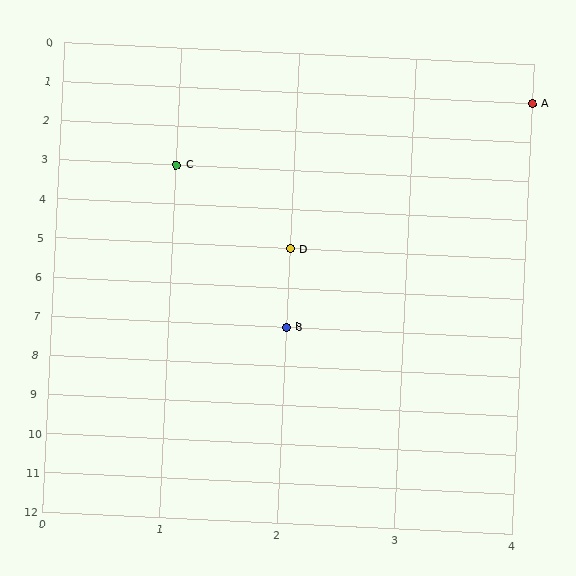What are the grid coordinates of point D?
Point D is at grid coordinates (2, 5).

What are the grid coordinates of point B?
Point B is at grid coordinates (2, 7).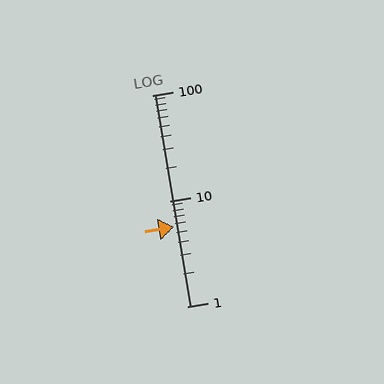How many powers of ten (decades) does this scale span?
The scale spans 2 decades, from 1 to 100.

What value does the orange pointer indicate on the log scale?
The pointer indicates approximately 5.6.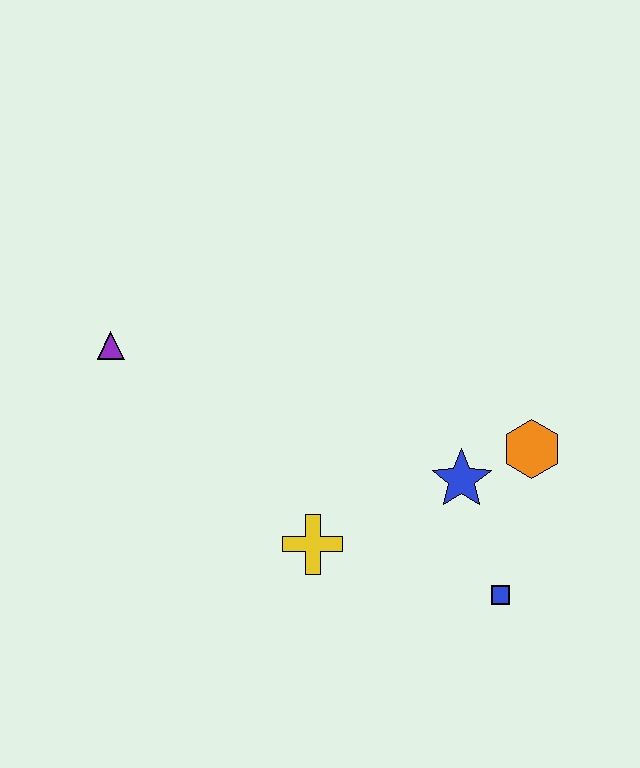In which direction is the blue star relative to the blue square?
The blue star is above the blue square.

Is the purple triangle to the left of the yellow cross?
Yes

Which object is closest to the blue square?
The blue star is closest to the blue square.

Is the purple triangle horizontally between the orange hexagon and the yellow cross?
No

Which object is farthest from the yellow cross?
The purple triangle is farthest from the yellow cross.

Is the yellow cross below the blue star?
Yes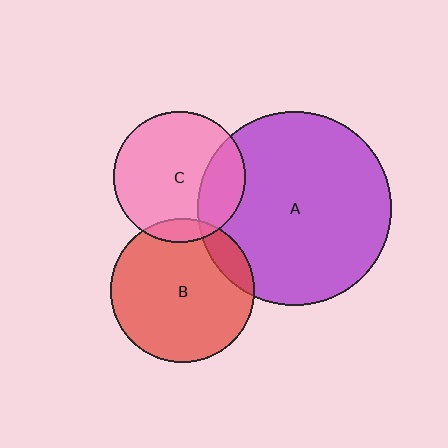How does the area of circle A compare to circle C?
Approximately 2.2 times.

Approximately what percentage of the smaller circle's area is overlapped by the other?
Approximately 10%.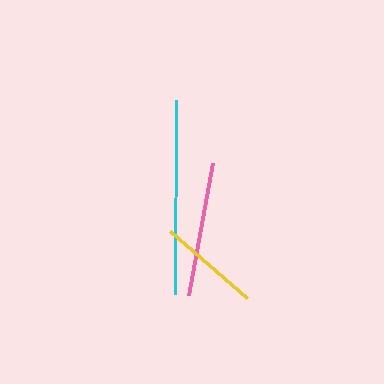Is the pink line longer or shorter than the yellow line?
The pink line is longer than the yellow line.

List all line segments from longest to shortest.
From longest to shortest: cyan, pink, yellow.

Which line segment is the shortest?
The yellow line is the shortest at approximately 103 pixels.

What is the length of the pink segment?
The pink segment is approximately 135 pixels long.